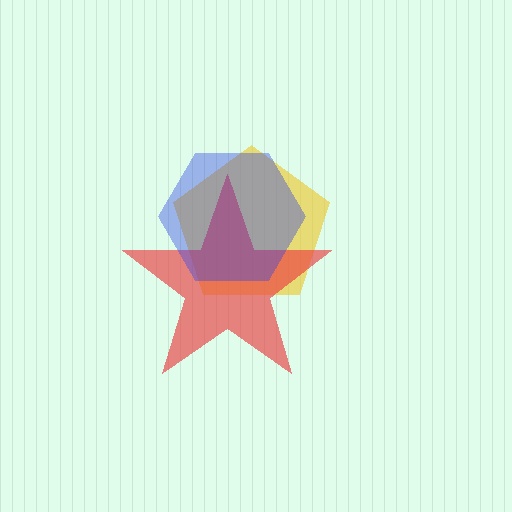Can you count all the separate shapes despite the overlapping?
Yes, there are 3 separate shapes.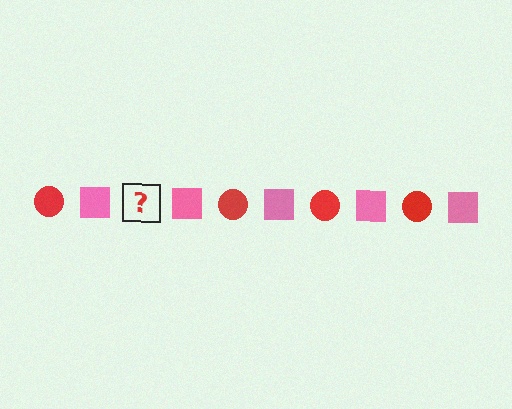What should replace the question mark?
The question mark should be replaced with a red circle.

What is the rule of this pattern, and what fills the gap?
The rule is that the pattern alternates between red circle and pink square. The gap should be filled with a red circle.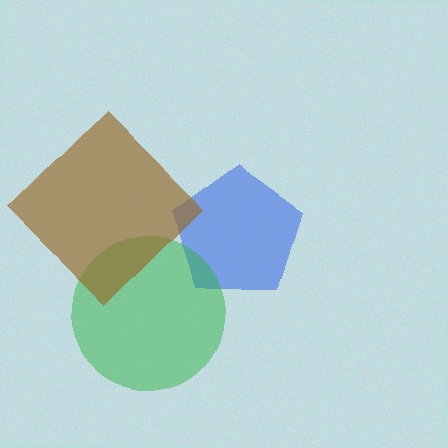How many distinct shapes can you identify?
There are 3 distinct shapes: a blue pentagon, a green circle, a brown diamond.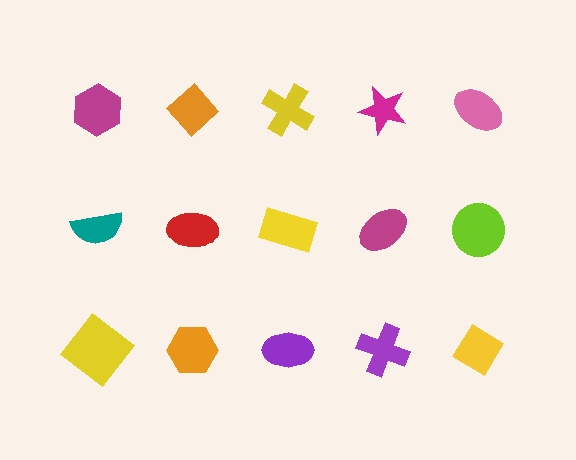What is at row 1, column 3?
A yellow cross.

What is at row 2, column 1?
A teal semicircle.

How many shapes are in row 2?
5 shapes.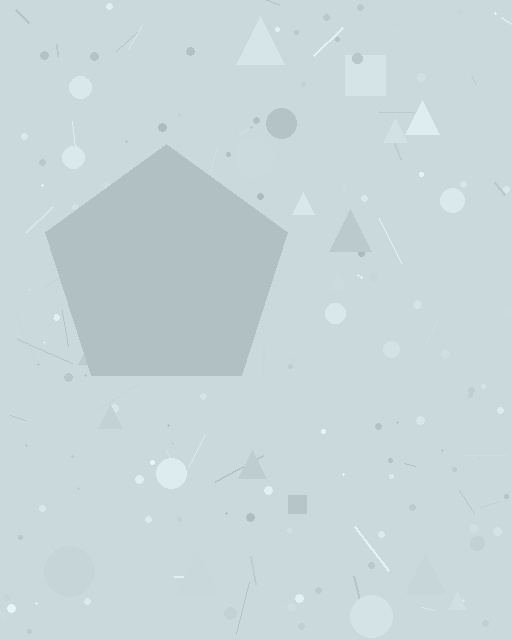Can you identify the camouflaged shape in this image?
The camouflaged shape is a pentagon.